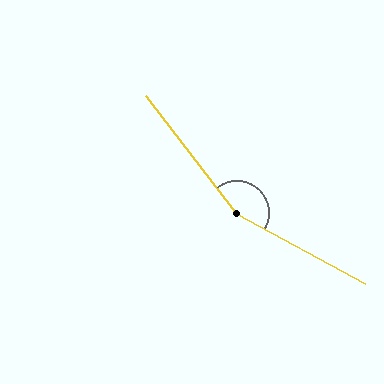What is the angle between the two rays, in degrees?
Approximately 156 degrees.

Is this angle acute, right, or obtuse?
It is obtuse.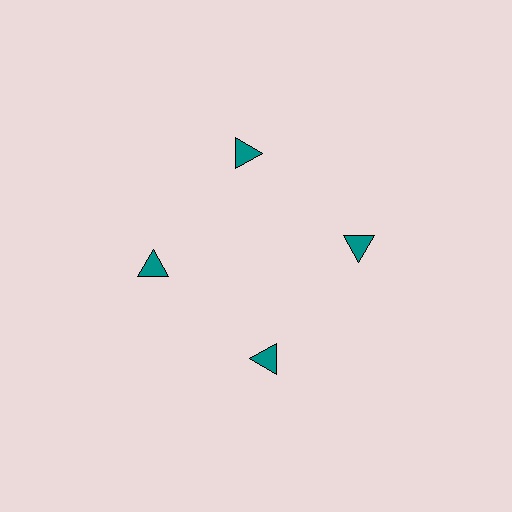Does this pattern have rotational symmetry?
Yes, this pattern has 4-fold rotational symmetry. It looks the same after rotating 90 degrees around the center.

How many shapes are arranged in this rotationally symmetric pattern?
There are 4 shapes, arranged in 4 groups of 1.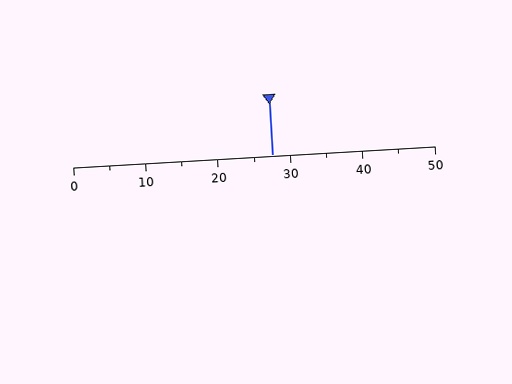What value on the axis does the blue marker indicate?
The marker indicates approximately 27.5.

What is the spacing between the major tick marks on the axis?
The major ticks are spaced 10 apart.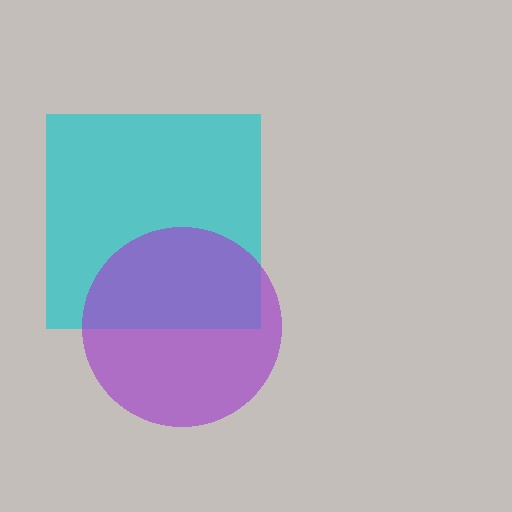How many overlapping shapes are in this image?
There are 2 overlapping shapes in the image.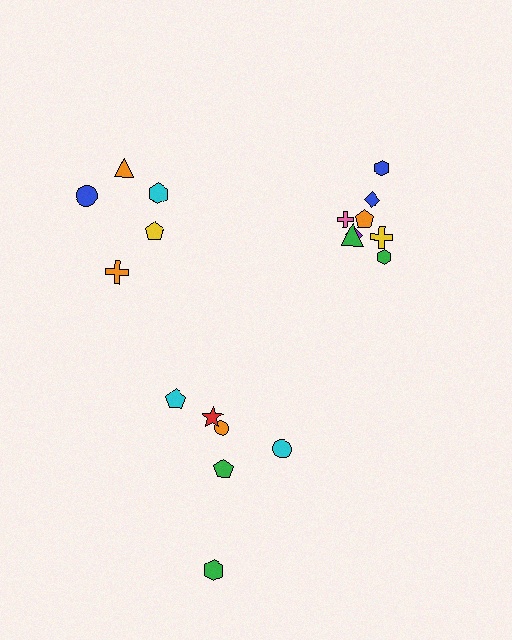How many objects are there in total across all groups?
There are 19 objects.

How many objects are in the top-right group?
There are 8 objects.